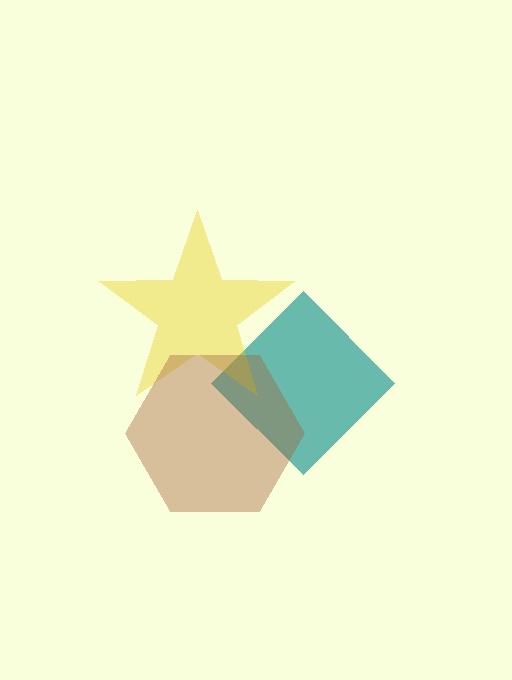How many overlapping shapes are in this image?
There are 3 overlapping shapes in the image.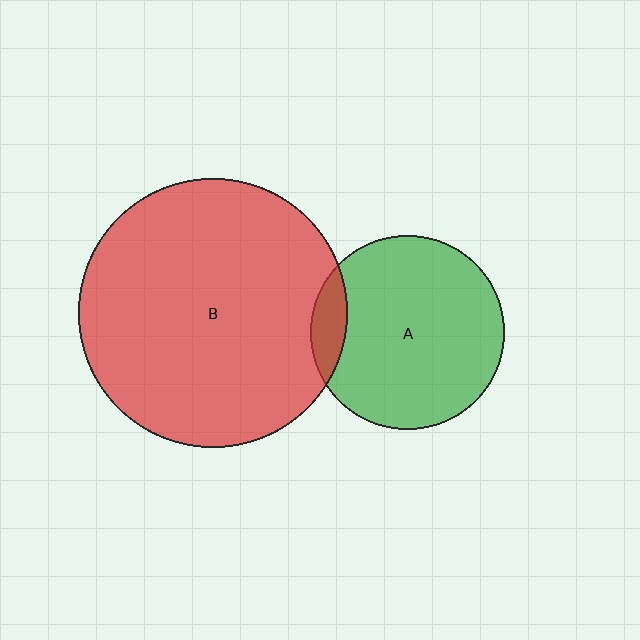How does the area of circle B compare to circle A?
Approximately 1.9 times.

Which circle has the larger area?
Circle B (red).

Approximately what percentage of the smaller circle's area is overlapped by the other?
Approximately 10%.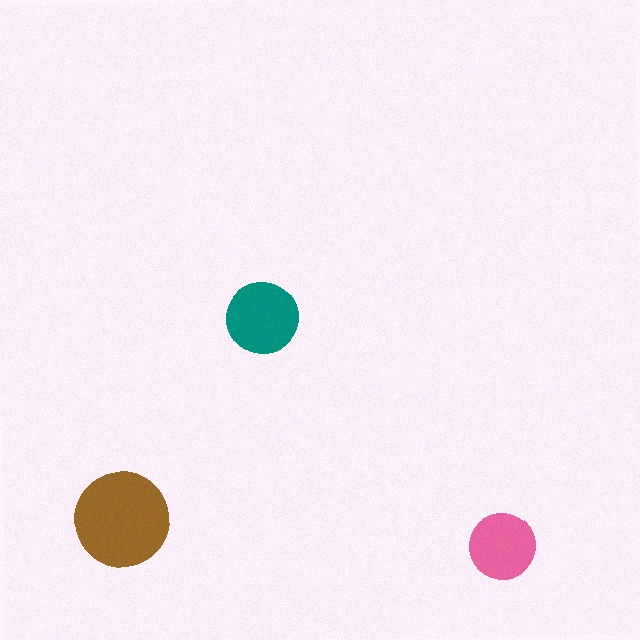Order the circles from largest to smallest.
the brown one, the teal one, the pink one.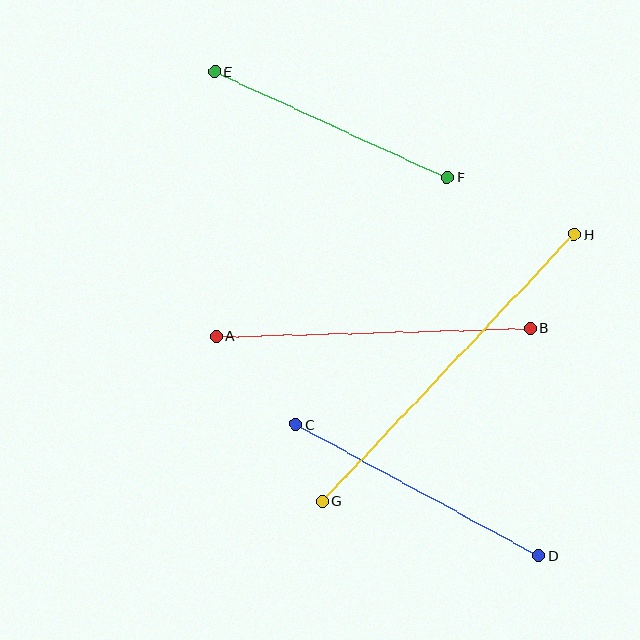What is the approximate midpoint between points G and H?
The midpoint is at approximately (448, 368) pixels.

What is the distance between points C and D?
The distance is approximately 276 pixels.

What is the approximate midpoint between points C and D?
The midpoint is at approximately (417, 490) pixels.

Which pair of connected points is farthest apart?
Points G and H are farthest apart.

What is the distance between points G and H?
The distance is approximately 367 pixels.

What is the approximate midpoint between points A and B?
The midpoint is at approximately (373, 332) pixels.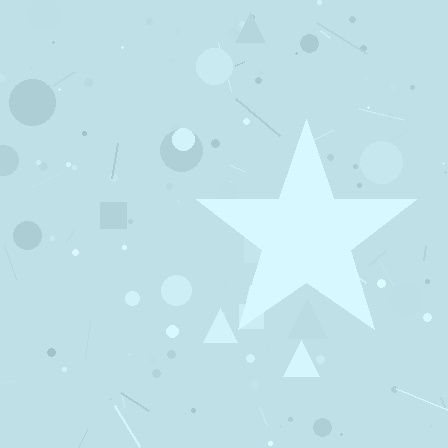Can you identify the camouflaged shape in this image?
The camouflaged shape is a star.